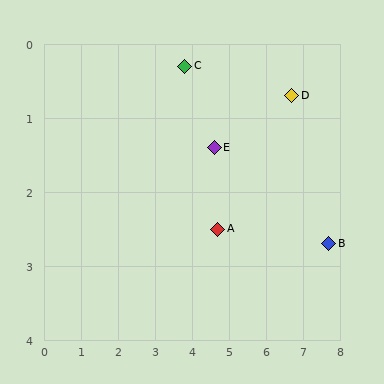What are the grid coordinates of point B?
Point B is at approximately (7.7, 2.7).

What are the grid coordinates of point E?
Point E is at approximately (4.6, 1.4).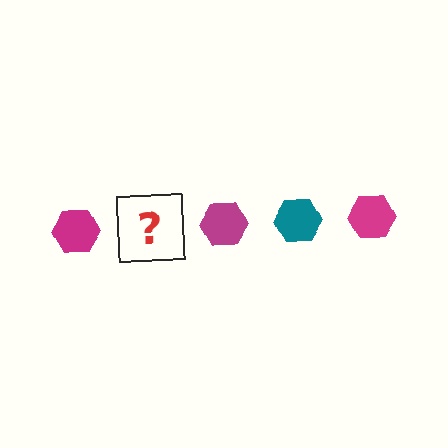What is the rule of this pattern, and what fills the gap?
The rule is that the pattern cycles through magenta, teal hexagons. The gap should be filled with a teal hexagon.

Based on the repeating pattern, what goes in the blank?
The blank should be a teal hexagon.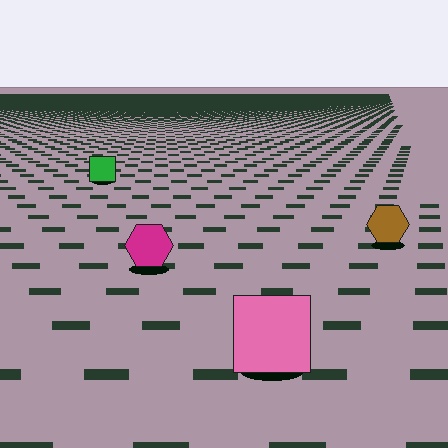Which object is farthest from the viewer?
The green square is farthest from the viewer. It appears smaller and the ground texture around it is denser.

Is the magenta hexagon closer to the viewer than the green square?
Yes. The magenta hexagon is closer — you can tell from the texture gradient: the ground texture is coarser near it.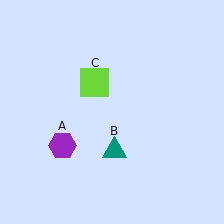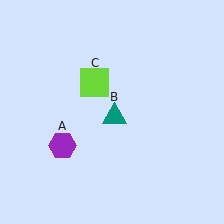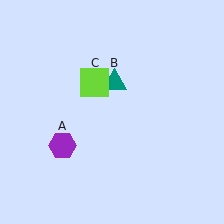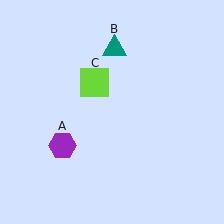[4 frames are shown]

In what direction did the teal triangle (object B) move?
The teal triangle (object B) moved up.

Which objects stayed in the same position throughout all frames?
Purple hexagon (object A) and lime square (object C) remained stationary.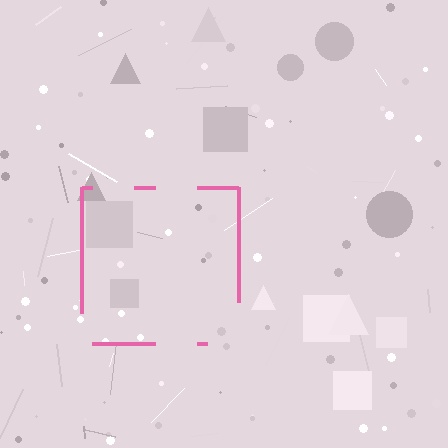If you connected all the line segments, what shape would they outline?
They would outline a square.